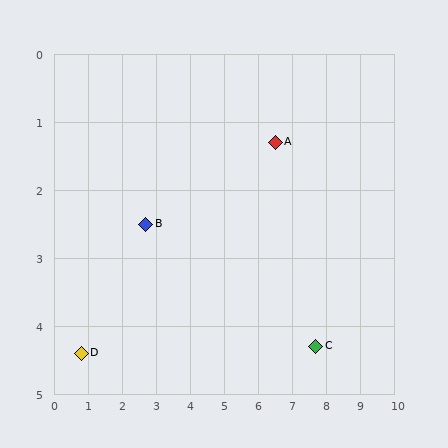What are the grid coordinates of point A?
Point A is at approximately (6.5, 1.3).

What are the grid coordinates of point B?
Point B is at approximately (2.7, 2.5).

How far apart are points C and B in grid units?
Points C and B are about 5.3 grid units apart.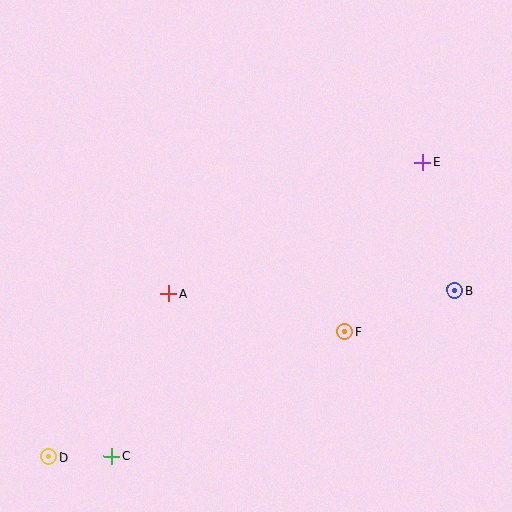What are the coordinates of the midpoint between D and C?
The midpoint between D and C is at (81, 457).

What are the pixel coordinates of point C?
Point C is at (112, 456).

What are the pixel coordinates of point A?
Point A is at (169, 294).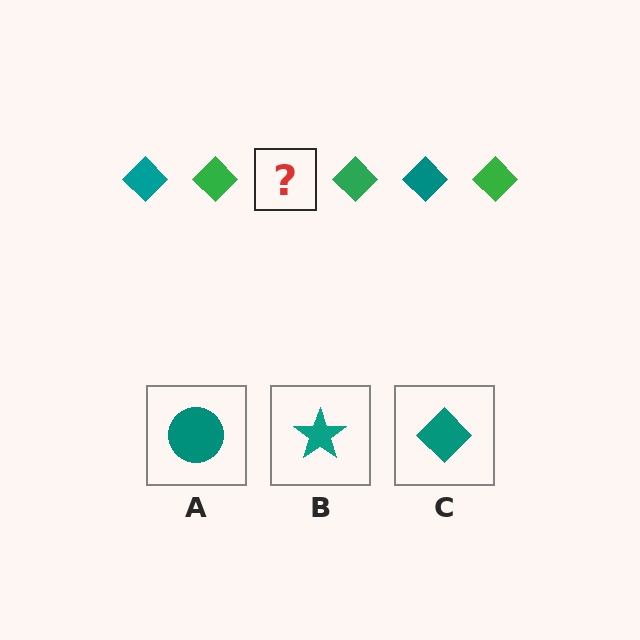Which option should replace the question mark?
Option C.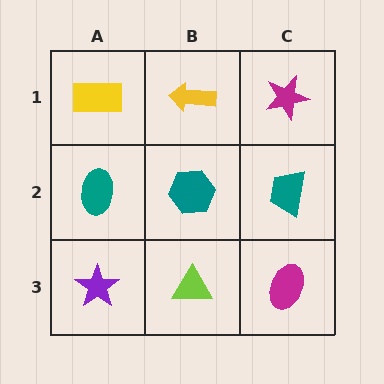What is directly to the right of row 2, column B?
A teal trapezoid.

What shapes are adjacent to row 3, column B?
A teal hexagon (row 2, column B), a purple star (row 3, column A), a magenta ellipse (row 3, column C).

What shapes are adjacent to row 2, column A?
A yellow rectangle (row 1, column A), a purple star (row 3, column A), a teal hexagon (row 2, column B).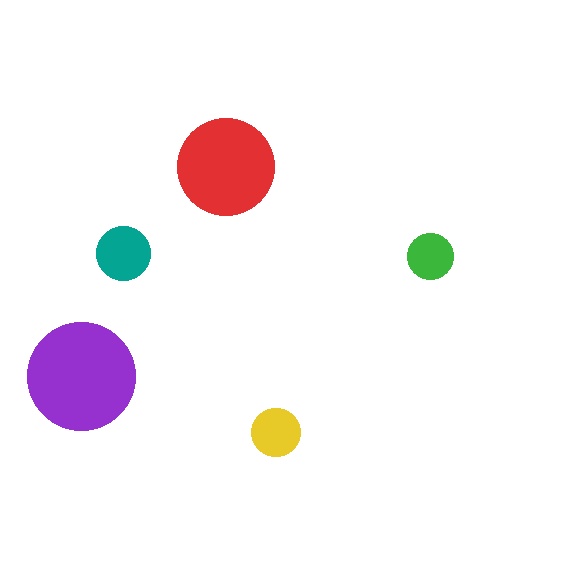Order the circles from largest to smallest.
the purple one, the red one, the teal one, the yellow one, the green one.